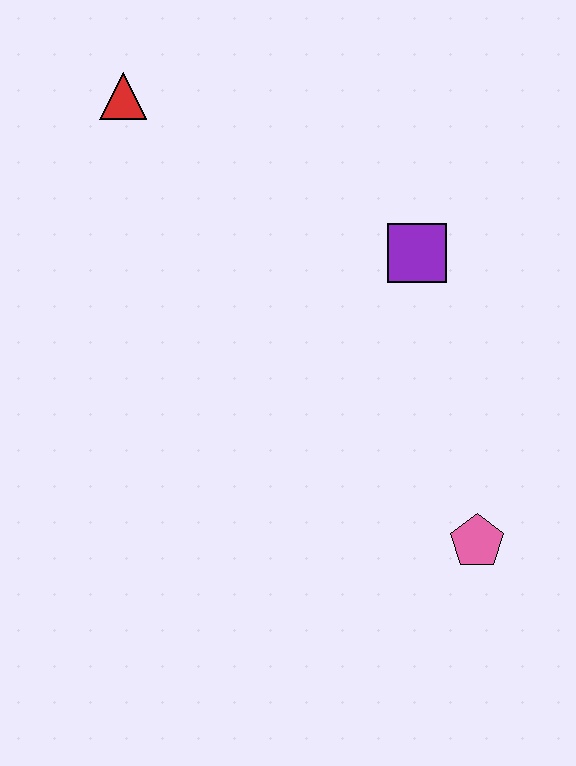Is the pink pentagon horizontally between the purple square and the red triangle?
No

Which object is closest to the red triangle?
The purple square is closest to the red triangle.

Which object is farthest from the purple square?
The red triangle is farthest from the purple square.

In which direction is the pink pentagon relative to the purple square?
The pink pentagon is below the purple square.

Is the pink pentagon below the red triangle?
Yes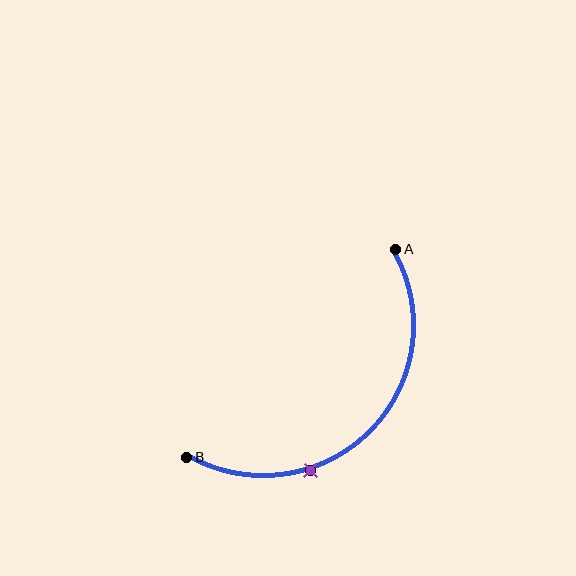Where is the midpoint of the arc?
The arc midpoint is the point on the curve farthest from the straight line joining A and B. It sits below and to the right of that line.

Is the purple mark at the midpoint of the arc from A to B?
No. The purple mark lies on the arc but is closer to endpoint B. The arc midpoint would be at the point on the curve equidistant along the arc from both A and B.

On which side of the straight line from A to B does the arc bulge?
The arc bulges below and to the right of the straight line connecting A and B.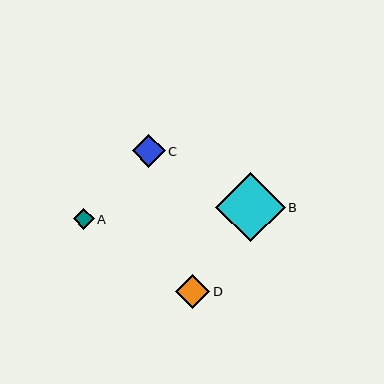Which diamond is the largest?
Diamond B is the largest with a size of approximately 69 pixels.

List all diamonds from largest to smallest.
From largest to smallest: B, D, C, A.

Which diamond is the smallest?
Diamond A is the smallest with a size of approximately 21 pixels.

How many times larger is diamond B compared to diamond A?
Diamond B is approximately 3.3 times the size of diamond A.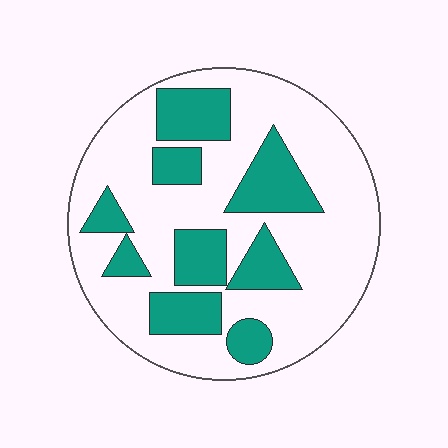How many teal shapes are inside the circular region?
9.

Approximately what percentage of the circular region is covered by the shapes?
Approximately 30%.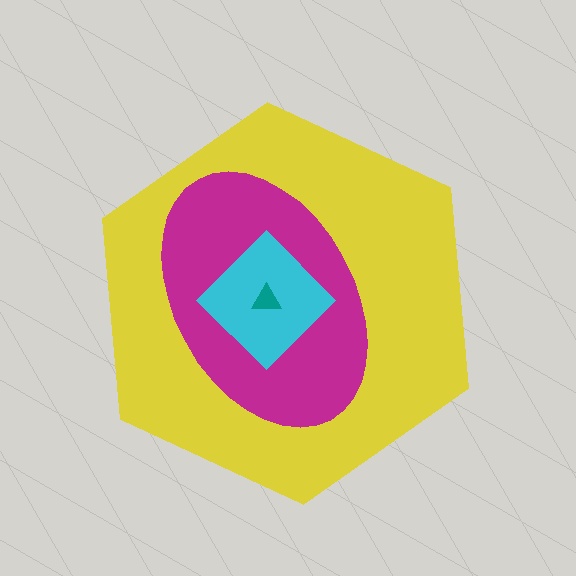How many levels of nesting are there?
4.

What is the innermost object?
The teal triangle.